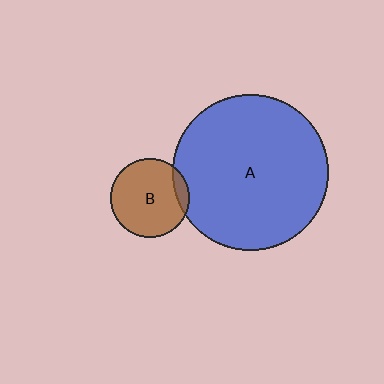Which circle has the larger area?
Circle A (blue).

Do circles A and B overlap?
Yes.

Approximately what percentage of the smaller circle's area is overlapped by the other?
Approximately 10%.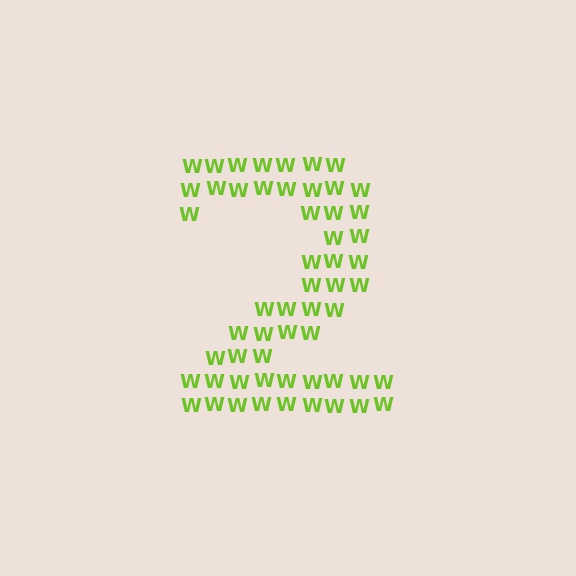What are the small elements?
The small elements are letter W's.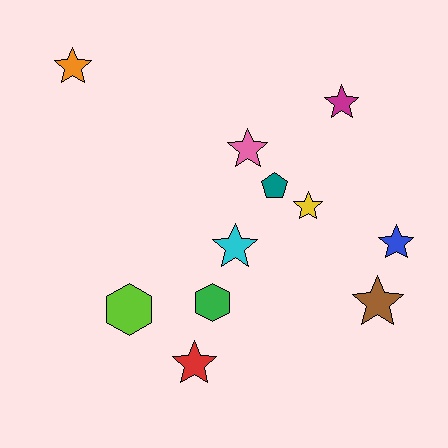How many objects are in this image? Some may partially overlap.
There are 11 objects.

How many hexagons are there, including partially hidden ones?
There are 2 hexagons.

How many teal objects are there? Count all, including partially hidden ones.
There is 1 teal object.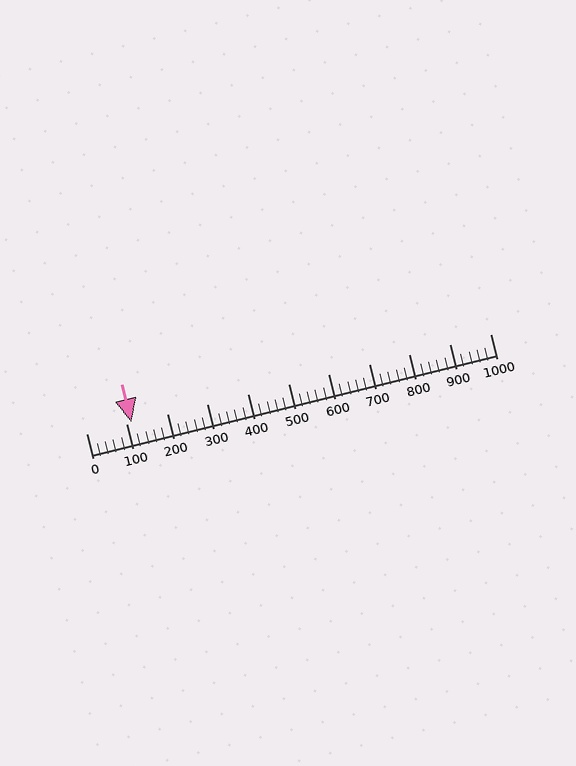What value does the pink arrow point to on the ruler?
The pink arrow points to approximately 112.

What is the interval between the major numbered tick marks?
The major tick marks are spaced 100 units apart.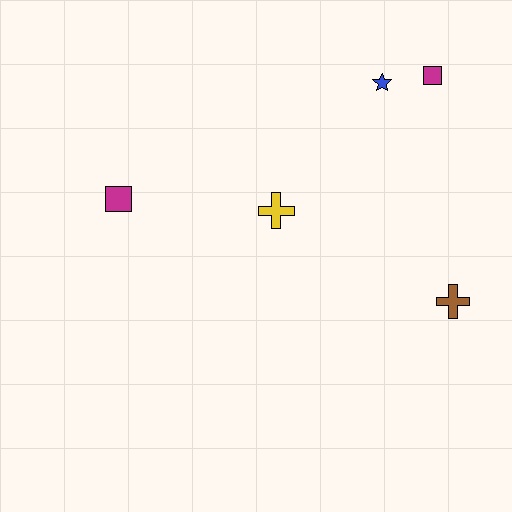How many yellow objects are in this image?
There is 1 yellow object.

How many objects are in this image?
There are 5 objects.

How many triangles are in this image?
There are no triangles.